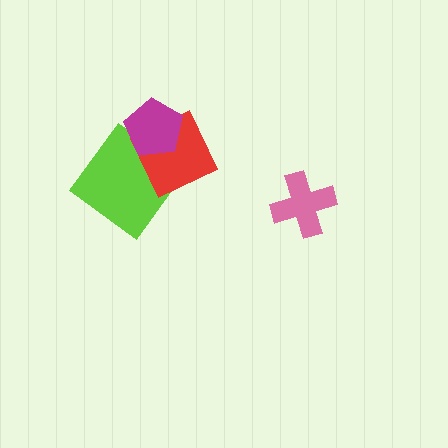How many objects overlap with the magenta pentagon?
2 objects overlap with the magenta pentagon.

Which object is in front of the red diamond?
The magenta pentagon is in front of the red diamond.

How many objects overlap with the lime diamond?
2 objects overlap with the lime diamond.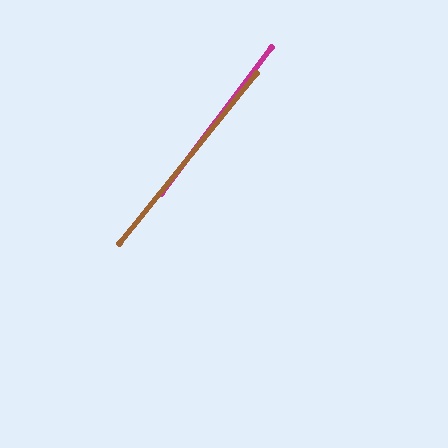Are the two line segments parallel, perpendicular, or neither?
Parallel — their directions differ by only 1.8°.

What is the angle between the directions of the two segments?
Approximately 2 degrees.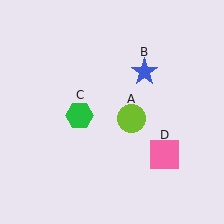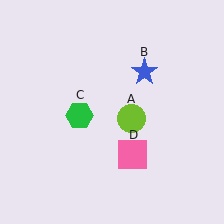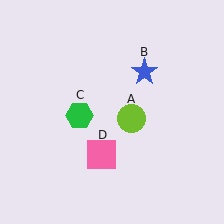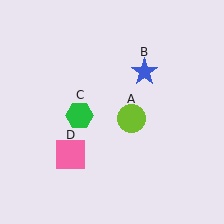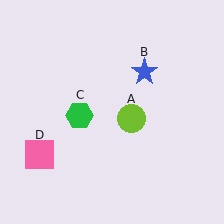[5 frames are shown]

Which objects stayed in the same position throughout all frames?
Lime circle (object A) and blue star (object B) and green hexagon (object C) remained stationary.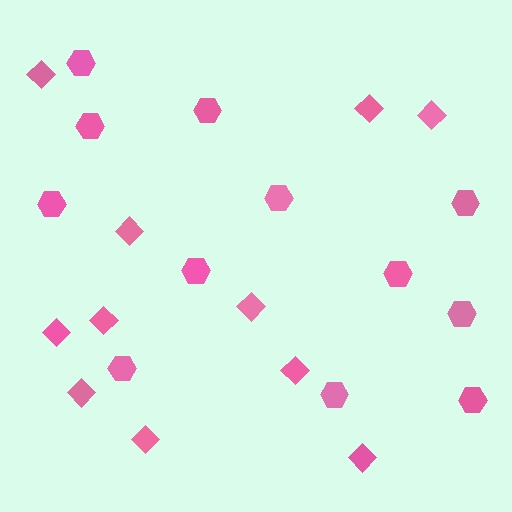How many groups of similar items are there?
There are 2 groups: one group of diamonds (11) and one group of hexagons (12).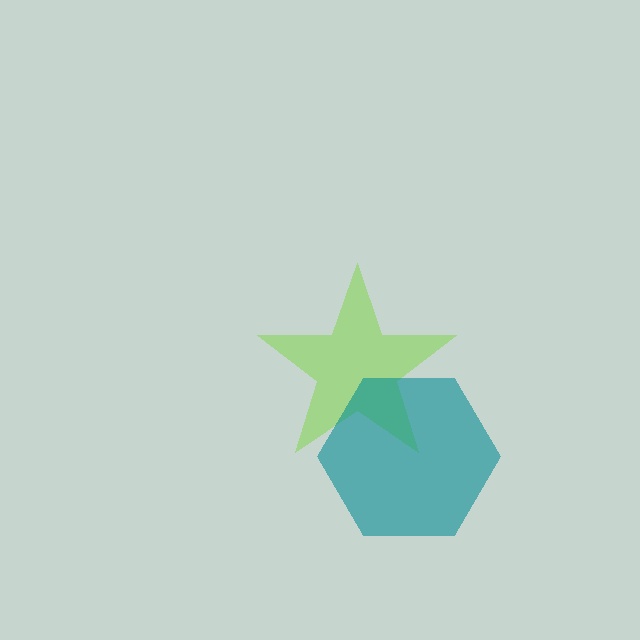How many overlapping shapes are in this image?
There are 2 overlapping shapes in the image.